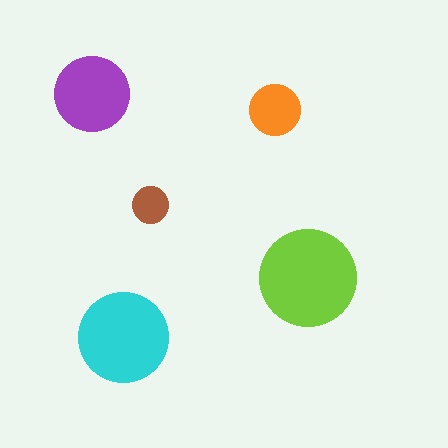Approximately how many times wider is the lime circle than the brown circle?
About 2.5 times wider.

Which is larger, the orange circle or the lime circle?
The lime one.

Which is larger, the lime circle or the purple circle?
The lime one.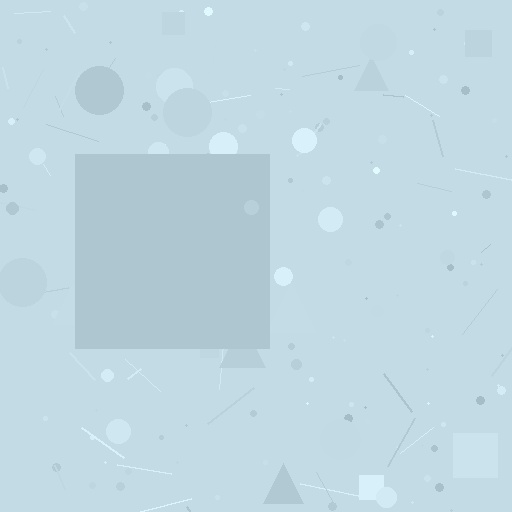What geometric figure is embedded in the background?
A square is embedded in the background.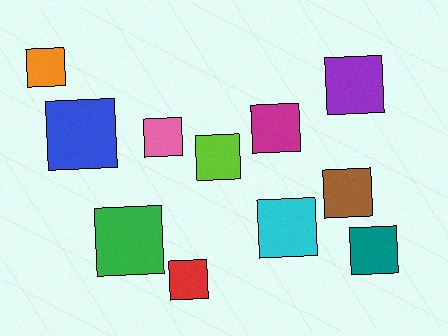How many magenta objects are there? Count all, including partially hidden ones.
There is 1 magenta object.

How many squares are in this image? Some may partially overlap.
There are 11 squares.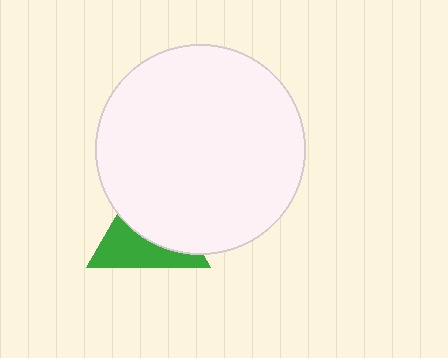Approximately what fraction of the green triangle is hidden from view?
Roughly 55% of the green triangle is hidden behind the white circle.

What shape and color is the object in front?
The object in front is a white circle.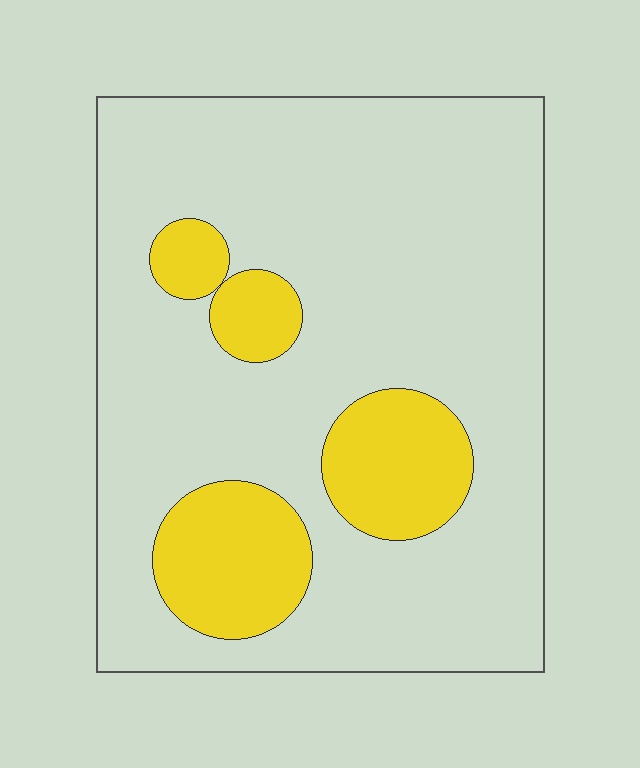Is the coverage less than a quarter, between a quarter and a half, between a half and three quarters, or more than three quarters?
Less than a quarter.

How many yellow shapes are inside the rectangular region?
4.